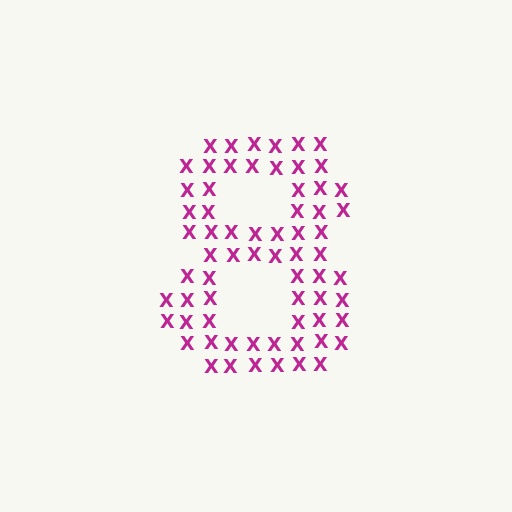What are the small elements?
The small elements are letter X's.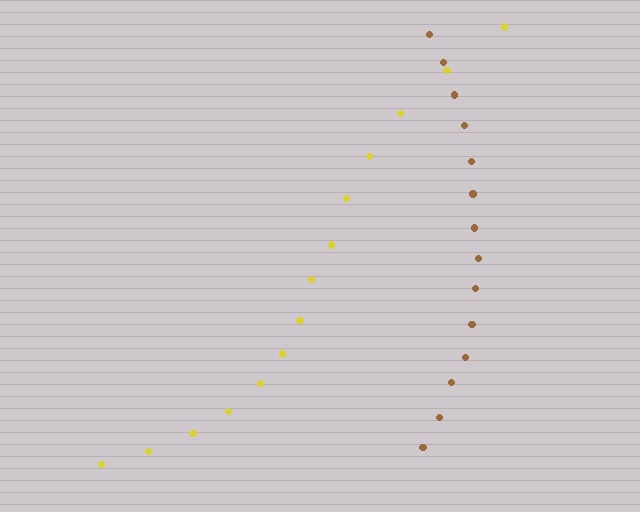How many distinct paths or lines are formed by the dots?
There are 2 distinct paths.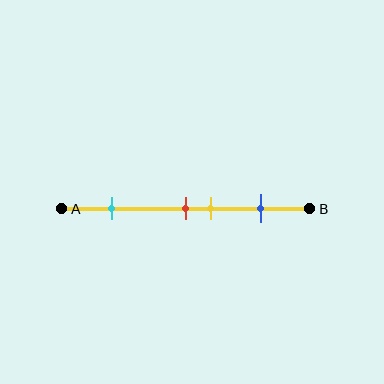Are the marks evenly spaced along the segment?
No, the marks are not evenly spaced.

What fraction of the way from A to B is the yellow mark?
The yellow mark is approximately 60% (0.6) of the way from A to B.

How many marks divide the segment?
There are 4 marks dividing the segment.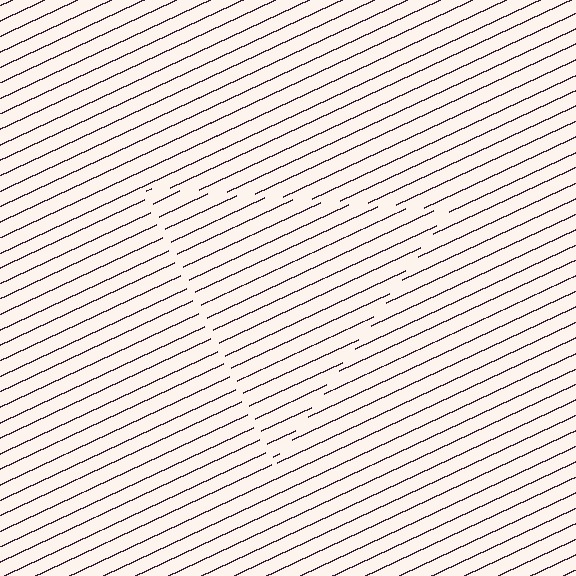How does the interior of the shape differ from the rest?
The interior of the shape contains the same grating, shifted by half a period — the contour is defined by the phase discontinuity where line-ends from the inner and outer gratings abut.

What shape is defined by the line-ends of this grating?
An illusory triangle. The interior of the shape contains the same grating, shifted by half a period — the contour is defined by the phase discontinuity where line-ends from the inner and outer gratings abut.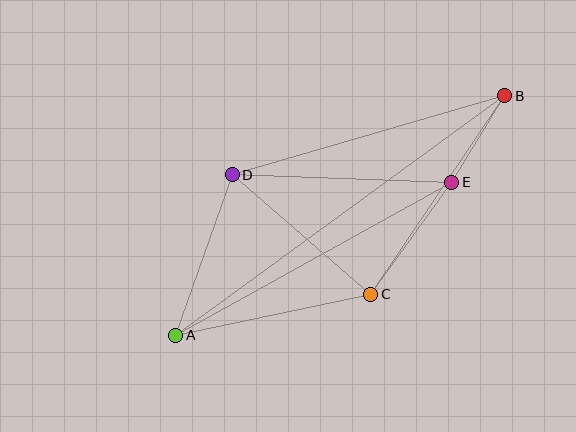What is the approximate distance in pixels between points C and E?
The distance between C and E is approximately 138 pixels.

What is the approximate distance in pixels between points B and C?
The distance between B and C is approximately 239 pixels.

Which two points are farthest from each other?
Points A and B are farthest from each other.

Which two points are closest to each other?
Points B and E are closest to each other.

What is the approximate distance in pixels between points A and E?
The distance between A and E is approximately 316 pixels.